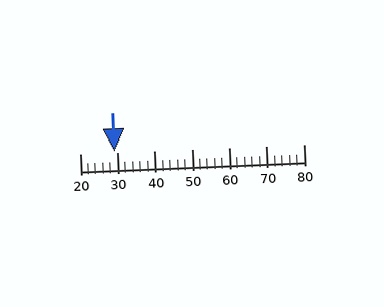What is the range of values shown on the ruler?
The ruler shows values from 20 to 80.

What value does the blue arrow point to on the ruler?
The blue arrow points to approximately 29.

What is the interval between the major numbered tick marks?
The major tick marks are spaced 10 units apart.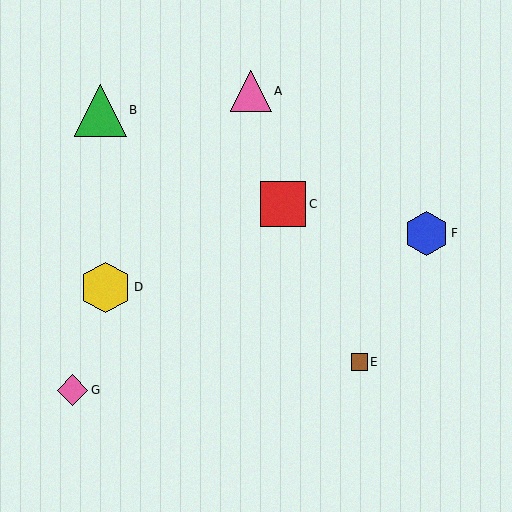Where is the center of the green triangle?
The center of the green triangle is at (100, 110).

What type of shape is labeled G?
Shape G is a pink diamond.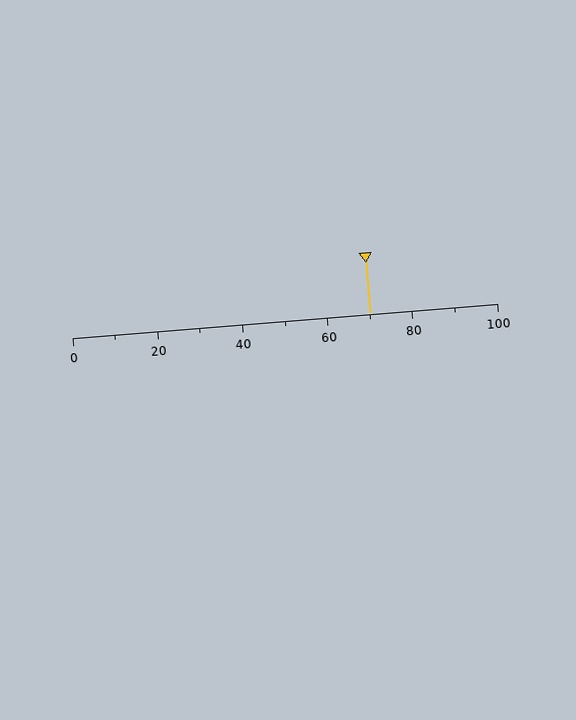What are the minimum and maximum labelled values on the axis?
The axis runs from 0 to 100.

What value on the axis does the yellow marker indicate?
The marker indicates approximately 70.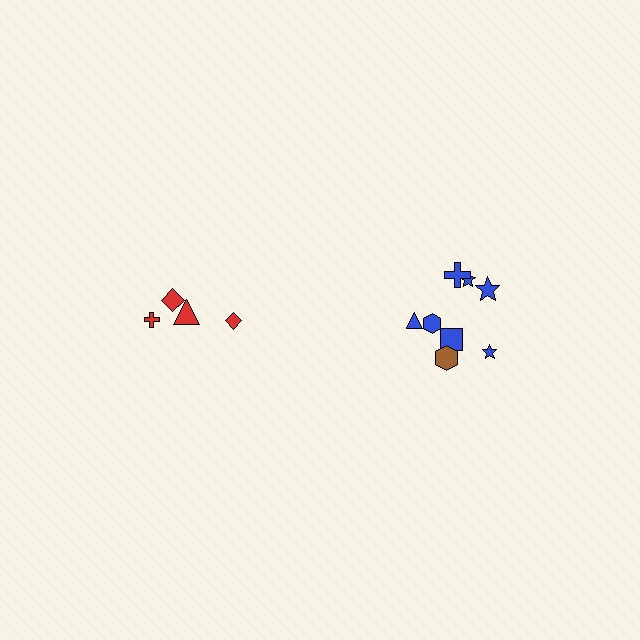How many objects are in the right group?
There are 8 objects.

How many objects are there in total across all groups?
There are 12 objects.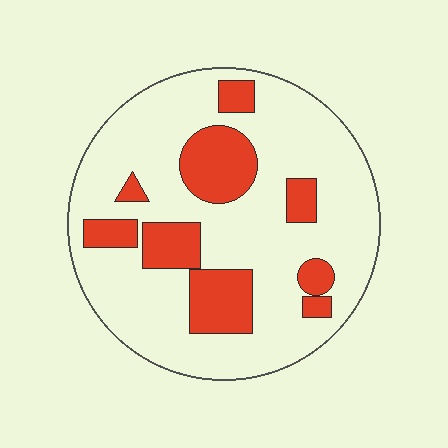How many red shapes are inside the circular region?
9.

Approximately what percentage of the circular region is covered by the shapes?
Approximately 25%.